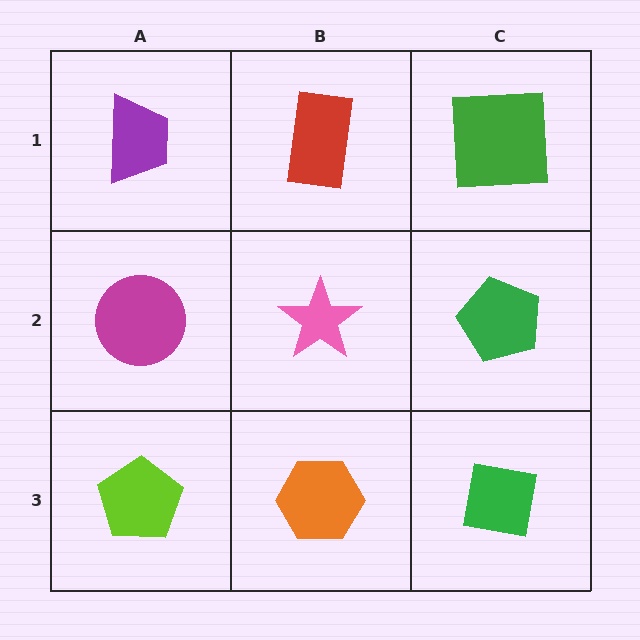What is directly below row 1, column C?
A green pentagon.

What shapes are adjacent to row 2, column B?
A red rectangle (row 1, column B), an orange hexagon (row 3, column B), a magenta circle (row 2, column A), a green pentagon (row 2, column C).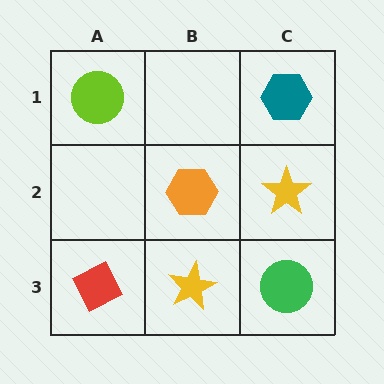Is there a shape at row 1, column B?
No, that cell is empty.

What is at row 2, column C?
A yellow star.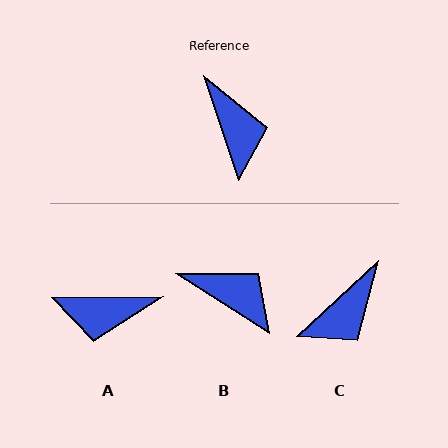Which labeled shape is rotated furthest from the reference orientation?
A, about 108 degrees away.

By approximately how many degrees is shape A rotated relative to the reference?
Approximately 108 degrees clockwise.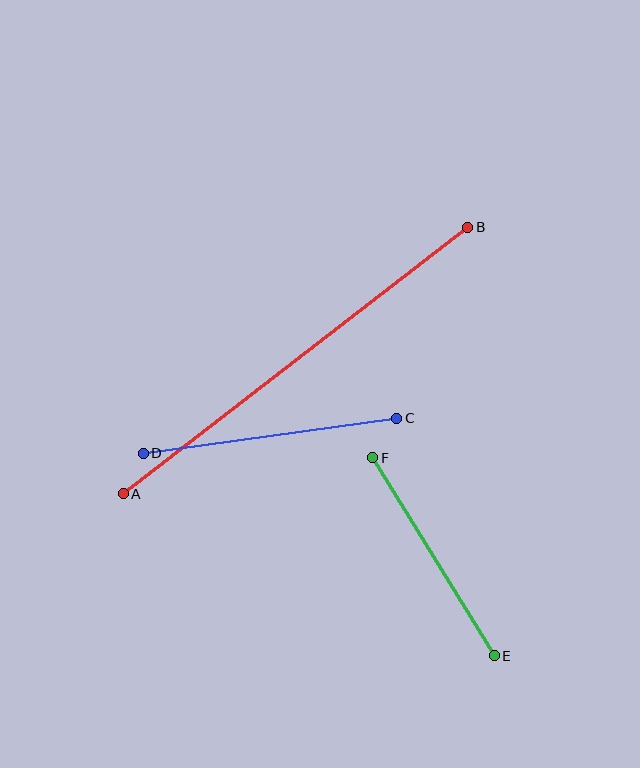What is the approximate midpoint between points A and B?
The midpoint is at approximately (295, 361) pixels.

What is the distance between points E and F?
The distance is approximately 233 pixels.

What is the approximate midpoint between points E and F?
The midpoint is at approximately (433, 557) pixels.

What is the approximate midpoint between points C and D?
The midpoint is at approximately (270, 436) pixels.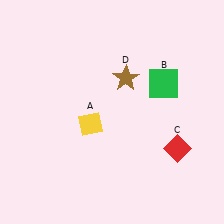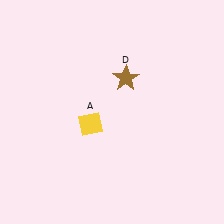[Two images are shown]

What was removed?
The green square (B), the red diamond (C) were removed in Image 2.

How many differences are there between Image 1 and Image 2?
There are 2 differences between the two images.